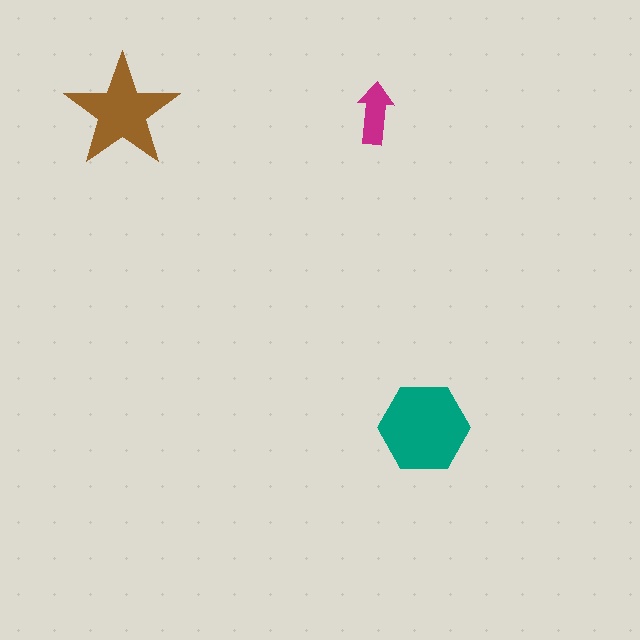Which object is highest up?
The brown star is topmost.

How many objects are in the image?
There are 3 objects in the image.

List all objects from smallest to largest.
The magenta arrow, the brown star, the teal hexagon.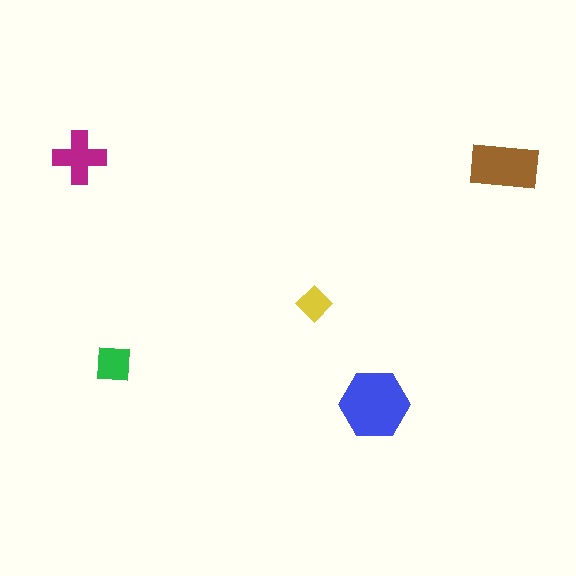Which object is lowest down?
The blue hexagon is bottommost.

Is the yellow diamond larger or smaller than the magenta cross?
Smaller.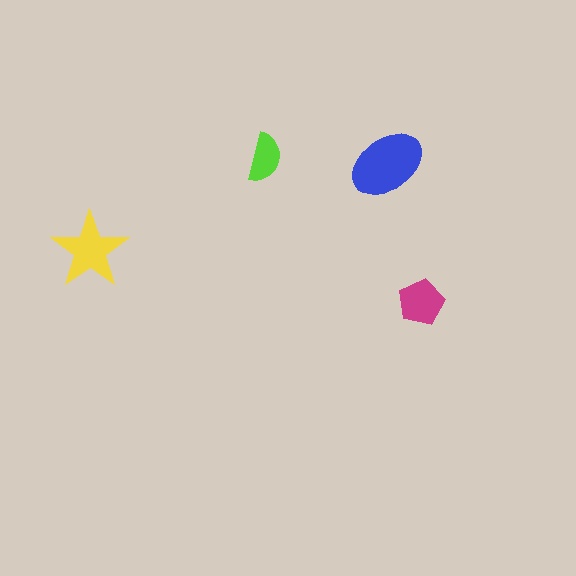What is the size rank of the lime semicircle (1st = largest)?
4th.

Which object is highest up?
The lime semicircle is topmost.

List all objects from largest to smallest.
The blue ellipse, the yellow star, the magenta pentagon, the lime semicircle.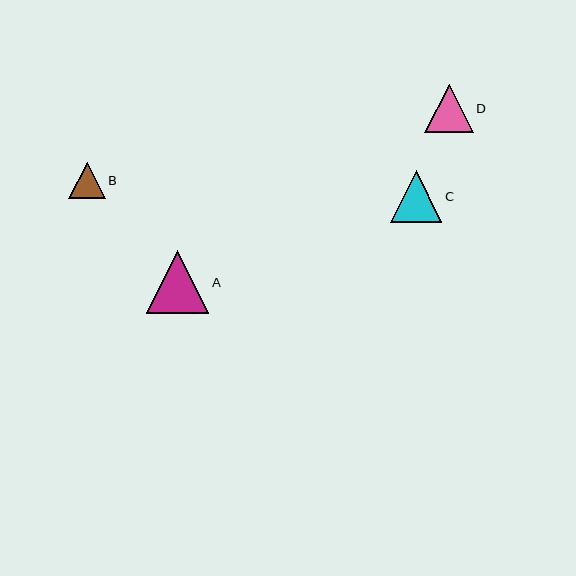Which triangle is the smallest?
Triangle B is the smallest with a size of approximately 37 pixels.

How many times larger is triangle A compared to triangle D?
Triangle A is approximately 1.3 times the size of triangle D.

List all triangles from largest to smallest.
From largest to smallest: A, C, D, B.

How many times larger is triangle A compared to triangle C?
Triangle A is approximately 1.2 times the size of triangle C.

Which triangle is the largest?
Triangle A is the largest with a size of approximately 63 pixels.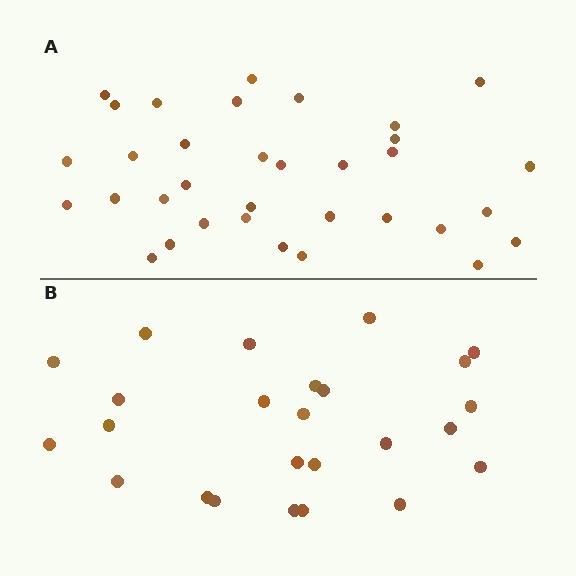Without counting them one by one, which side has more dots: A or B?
Region A (the top region) has more dots.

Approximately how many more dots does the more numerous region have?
Region A has roughly 8 or so more dots than region B.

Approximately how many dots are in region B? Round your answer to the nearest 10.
About 20 dots. (The exact count is 25, which rounds to 20.)